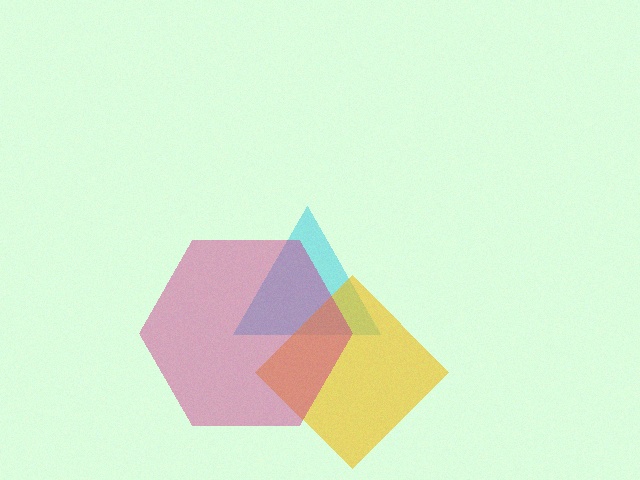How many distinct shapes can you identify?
There are 3 distinct shapes: a cyan triangle, a yellow diamond, a magenta hexagon.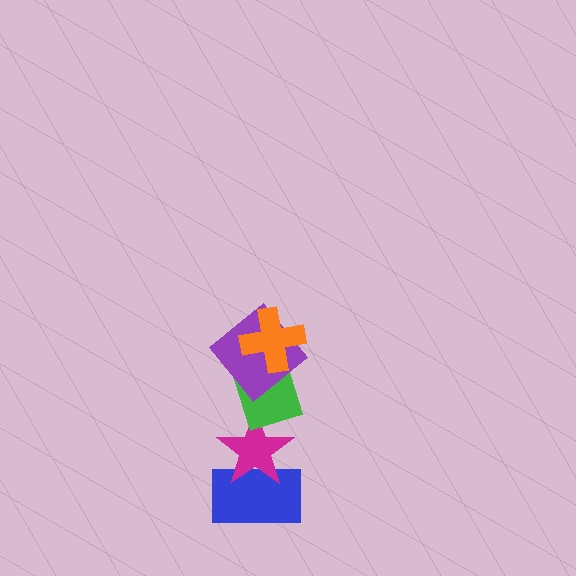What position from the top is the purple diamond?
The purple diamond is 2nd from the top.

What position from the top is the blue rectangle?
The blue rectangle is 5th from the top.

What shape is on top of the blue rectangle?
The magenta star is on top of the blue rectangle.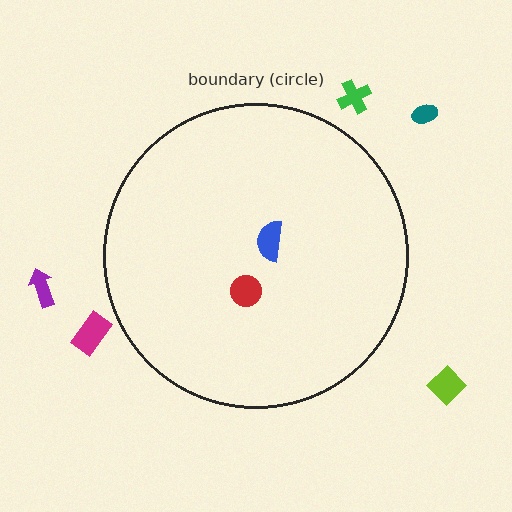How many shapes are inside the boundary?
2 inside, 5 outside.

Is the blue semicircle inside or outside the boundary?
Inside.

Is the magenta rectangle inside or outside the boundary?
Outside.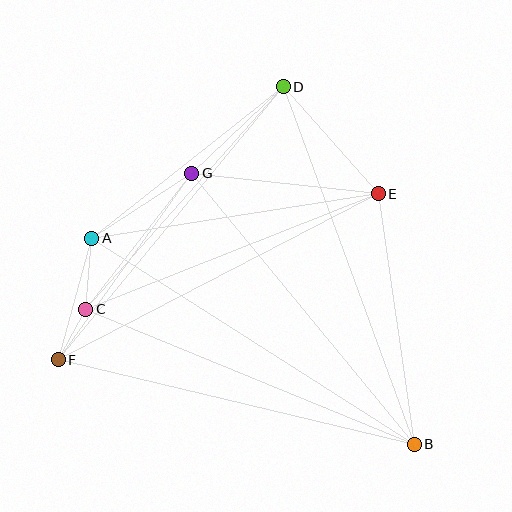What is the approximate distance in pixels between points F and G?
The distance between F and G is approximately 230 pixels.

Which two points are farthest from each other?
Points A and B are farthest from each other.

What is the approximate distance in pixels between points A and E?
The distance between A and E is approximately 290 pixels.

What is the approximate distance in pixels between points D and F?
The distance between D and F is approximately 354 pixels.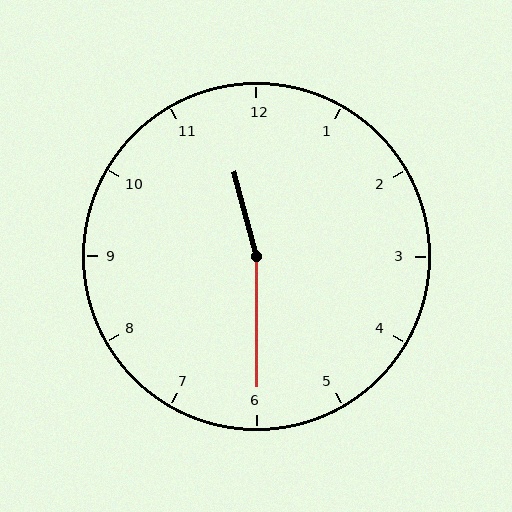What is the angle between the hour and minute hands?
Approximately 165 degrees.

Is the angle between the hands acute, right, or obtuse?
It is obtuse.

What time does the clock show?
11:30.